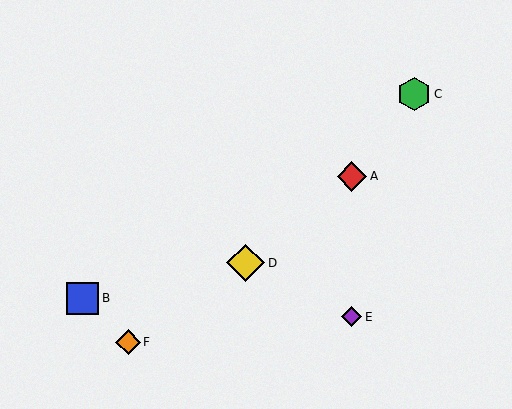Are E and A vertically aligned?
Yes, both are at x≈352.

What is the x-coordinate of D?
Object D is at x≈246.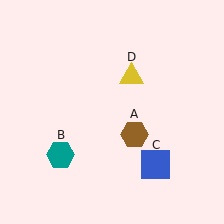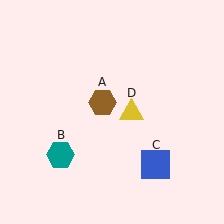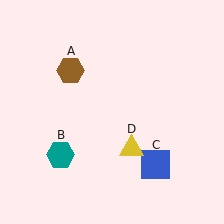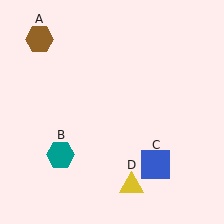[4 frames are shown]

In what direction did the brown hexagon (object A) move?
The brown hexagon (object A) moved up and to the left.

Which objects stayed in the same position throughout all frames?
Teal hexagon (object B) and blue square (object C) remained stationary.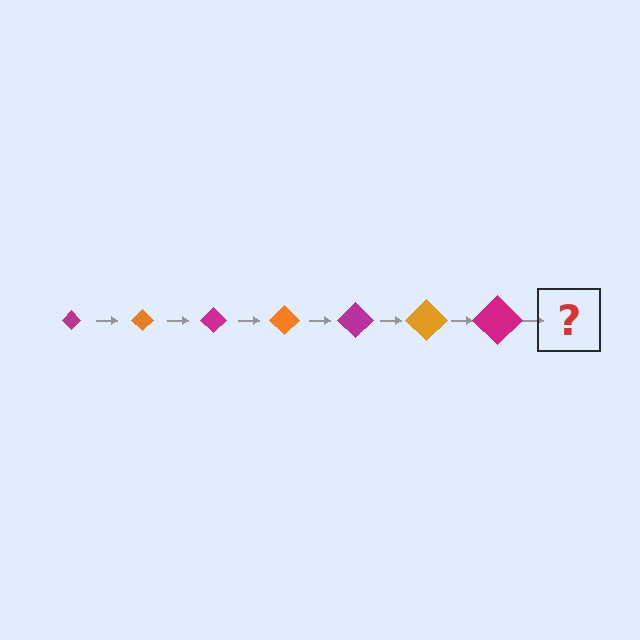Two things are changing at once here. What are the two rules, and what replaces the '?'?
The two rules are that the diamond grows larger each step and the color cycles through magenta and orange. The '?' should be an orange diamond, larger than the previous one.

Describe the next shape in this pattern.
It should be an orange diamond, larger than the previous one.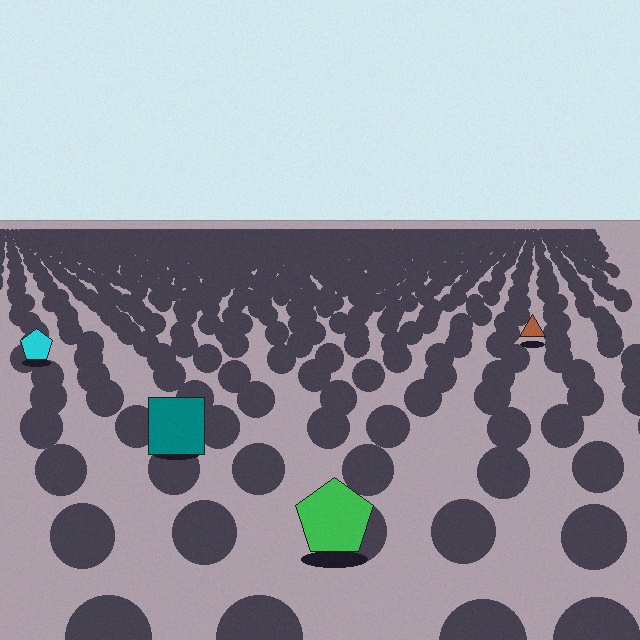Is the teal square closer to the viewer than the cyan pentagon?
Yes. The teal square is closer — you can tell from the texture gradient: the ground texture is coarser near it.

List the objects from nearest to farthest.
From nearest to farthest: the green pentagon, the teal square, the cyan pentagon, the brown triangle.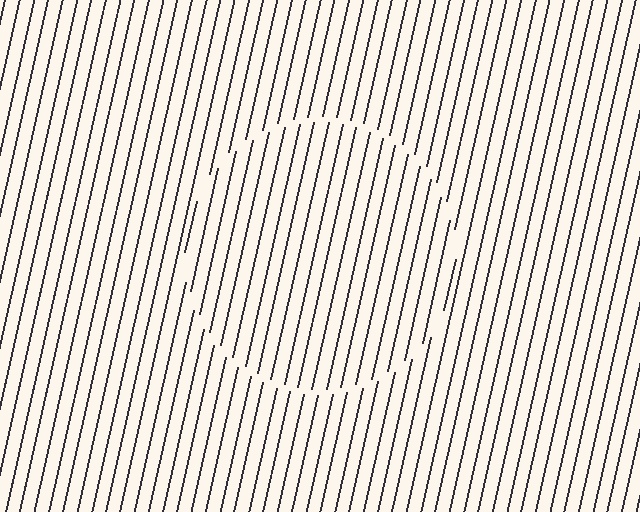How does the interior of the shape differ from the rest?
The interior of the shape contains the same grating, shifted by half a period — the contour is defined by the phase discontinuity where line-ends from the inner and outer gratings abut.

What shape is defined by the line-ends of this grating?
An illusory circle. The interior of the shape contains the same grating, shifted by half a period — the contour is defined by the phase discontinuity where line-ends from the inner and outer gratings abut.